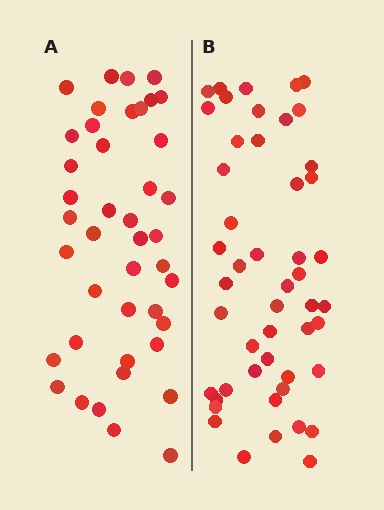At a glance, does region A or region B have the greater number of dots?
Region B (the right region) has more dots.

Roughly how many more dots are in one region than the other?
Region B has roughly 8 or so more dots than region A.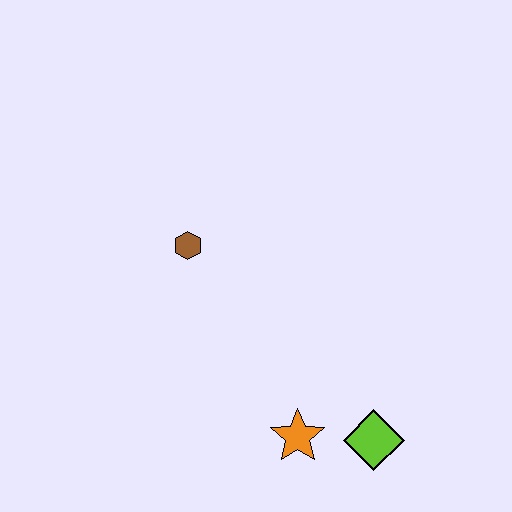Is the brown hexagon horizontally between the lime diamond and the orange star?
No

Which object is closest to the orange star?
The lime diamond is closest to the orange star.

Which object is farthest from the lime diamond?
The brown hexagon is farthest from the lime diamond.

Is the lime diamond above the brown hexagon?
No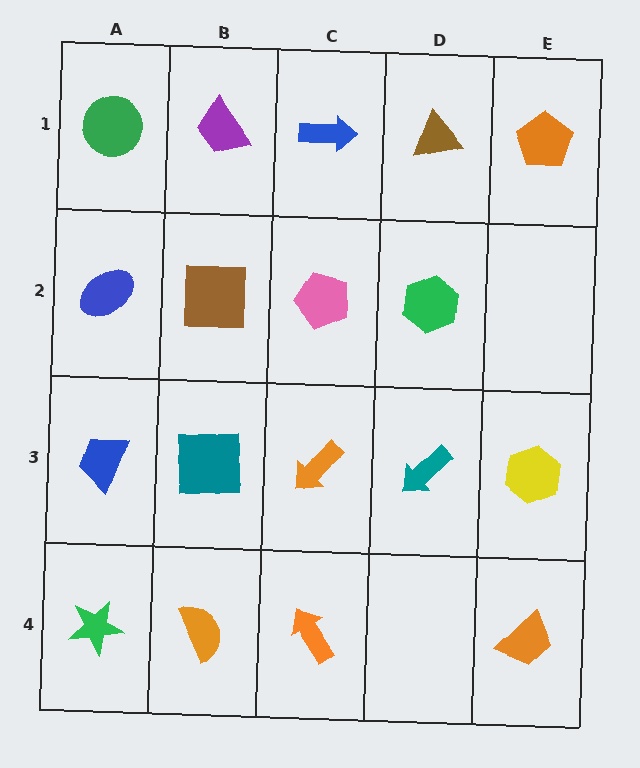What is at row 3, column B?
A teal square.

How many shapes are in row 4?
4 shapes.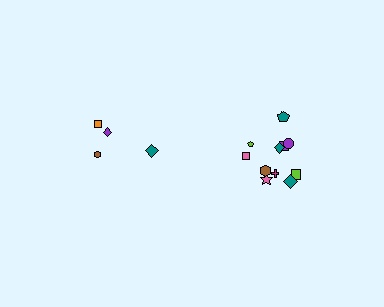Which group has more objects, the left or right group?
The right group.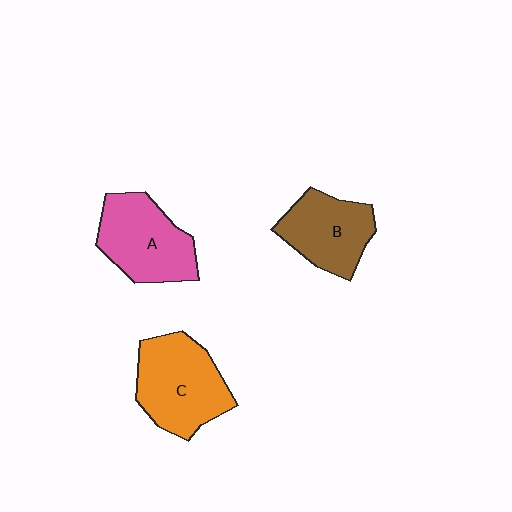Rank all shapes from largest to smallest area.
From largest to smallest: C (orange), A (pink), B (brown).